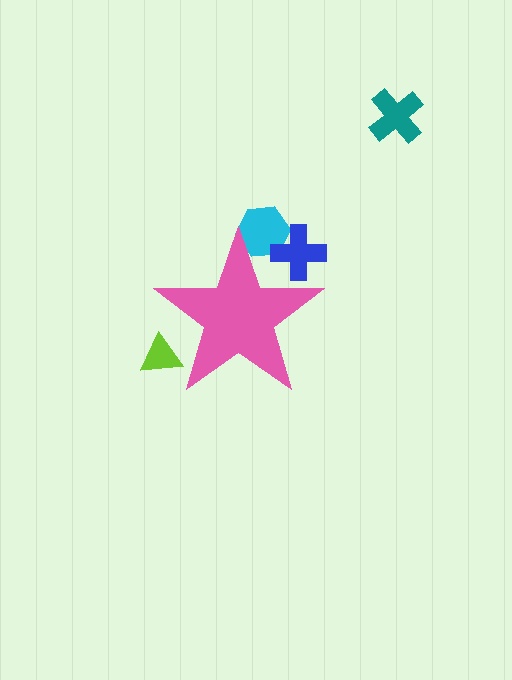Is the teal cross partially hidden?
No, the teal cross is fully visible.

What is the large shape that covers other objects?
A pink star.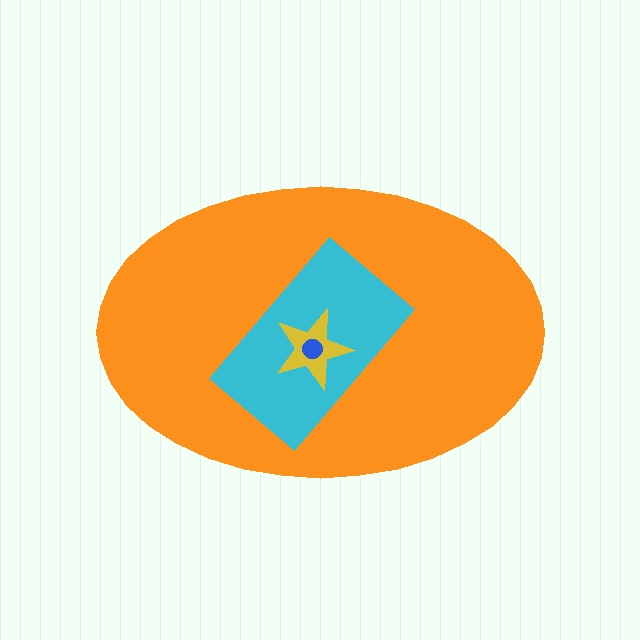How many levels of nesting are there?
4.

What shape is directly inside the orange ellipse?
The cyan rectangle.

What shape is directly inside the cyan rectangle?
The yellow star.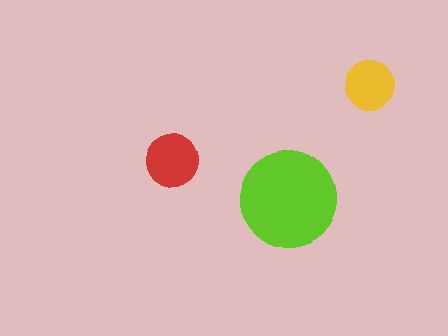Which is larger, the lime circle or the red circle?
The lime one.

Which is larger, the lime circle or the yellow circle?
The lime one.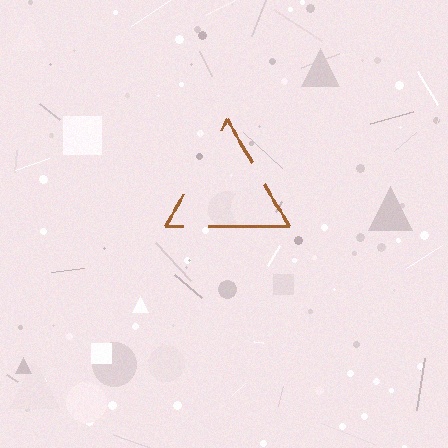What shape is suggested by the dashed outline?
The dashed outline suggests a triangle.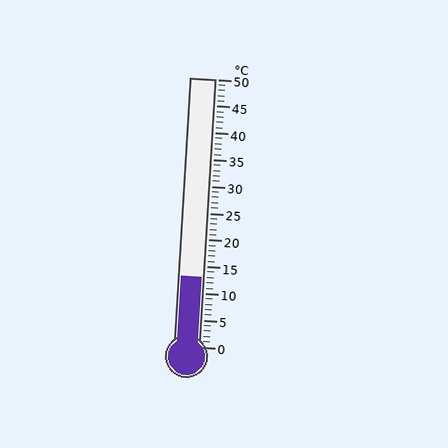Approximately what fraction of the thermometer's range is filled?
The thermometer is filled to approximately 25% of its range.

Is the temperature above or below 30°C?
The temperature is below 30°C.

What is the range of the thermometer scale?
The thermometer scale ranges from 0°C to 50°C.